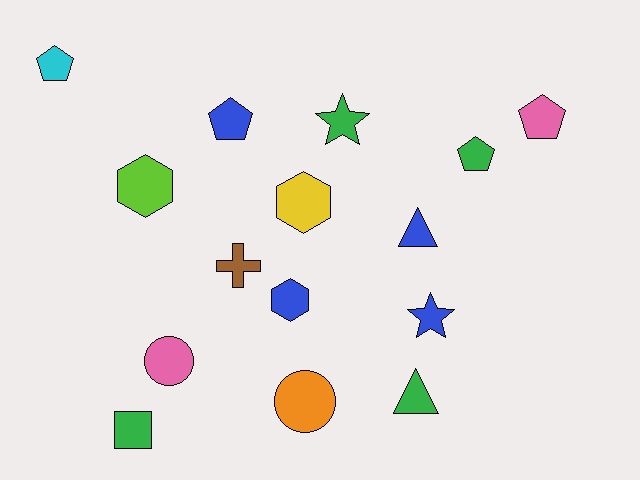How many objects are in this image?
There are 15 objects.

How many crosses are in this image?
There is 1 cross.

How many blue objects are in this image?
There are 4 blue objects.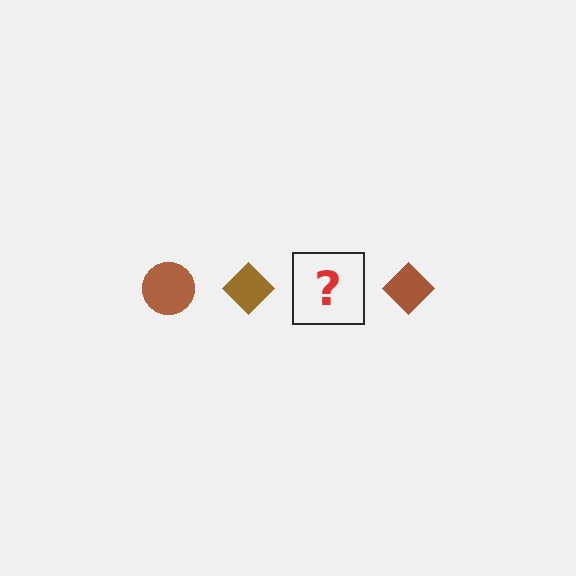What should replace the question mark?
The question mark should be replaced with a brown circle.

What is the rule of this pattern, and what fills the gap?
The rule is that the pattern cycles through circle, diamond shapes in brown. The gap should be filled with a brown circle.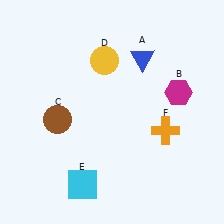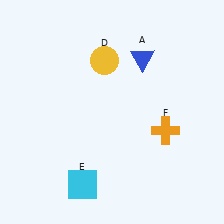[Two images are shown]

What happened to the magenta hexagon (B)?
The magenta hexagon (B) was removed in Image 2. It was in the top-right area of Image 1.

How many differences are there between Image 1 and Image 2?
There are 2 differences between the two images.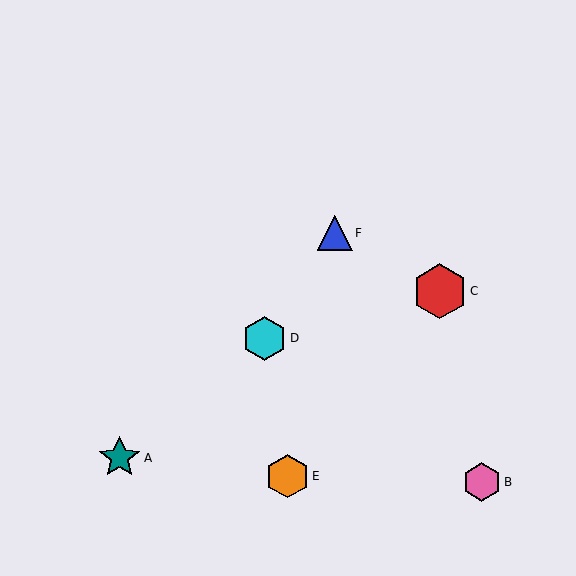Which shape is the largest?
The red hexagon (labeled C) is the largest.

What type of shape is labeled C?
Shape C is a red hexagon.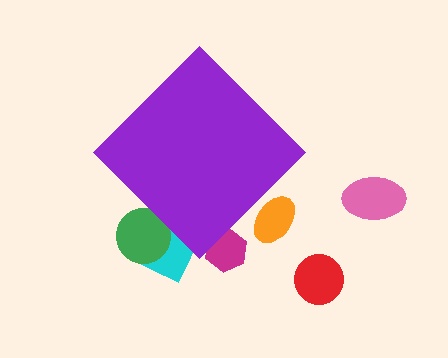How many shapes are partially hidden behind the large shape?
4 shapes are partially hidden.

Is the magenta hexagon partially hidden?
Yes, the magenta hexagon is partially hidden behind the purple diamond.